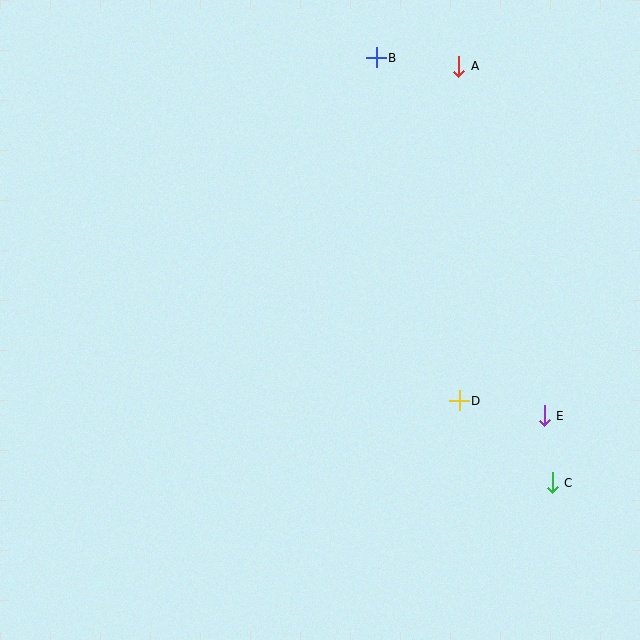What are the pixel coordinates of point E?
Point E is at (544, 416).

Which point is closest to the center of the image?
Point D at (459, 401) is closest to the center.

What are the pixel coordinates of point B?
Point B is at (376, 58).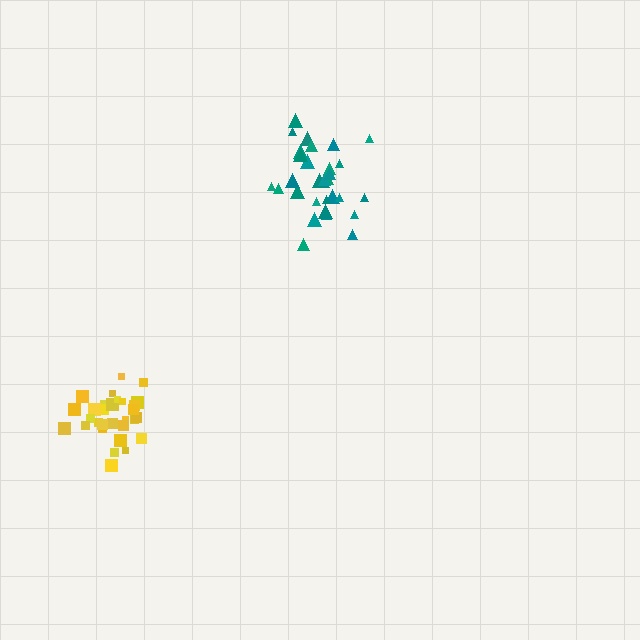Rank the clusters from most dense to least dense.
yellow, teal.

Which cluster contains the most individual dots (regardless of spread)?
Yellow (31).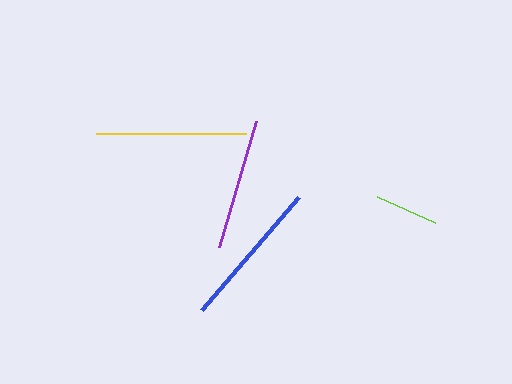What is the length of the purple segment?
The purple segment is approximately 132 pixels long.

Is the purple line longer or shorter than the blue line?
The blue line is longer than the purple line.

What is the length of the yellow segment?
The yellow segment is approximately 150 pixels long.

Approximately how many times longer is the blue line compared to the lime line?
The blue line is approximately 2.4 times the length of the lime line.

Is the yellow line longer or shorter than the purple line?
The yellow line is longer than the purple line.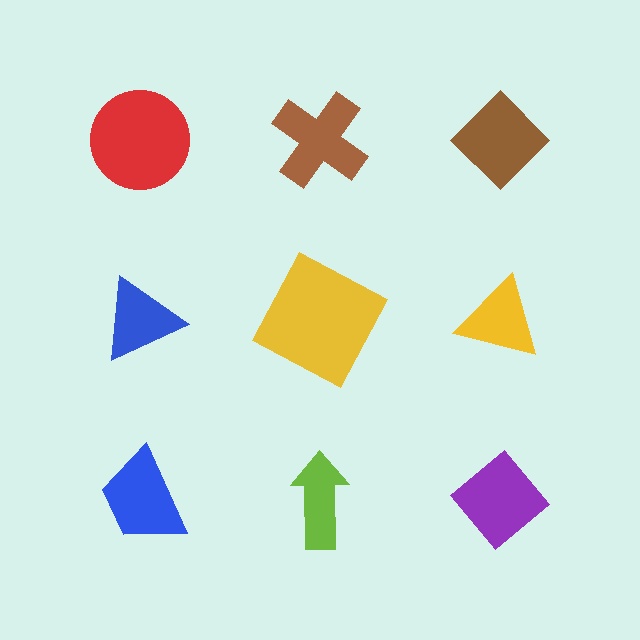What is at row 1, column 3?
A brown diamond.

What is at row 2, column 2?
A yellow square.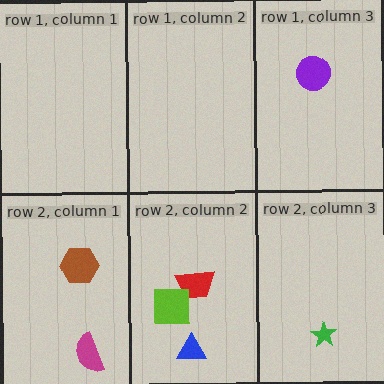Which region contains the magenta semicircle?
The row 2, column 1 region.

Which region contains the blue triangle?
The row 2, column 2 region.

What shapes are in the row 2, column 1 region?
The magenta semicircle, the brown hexagon.